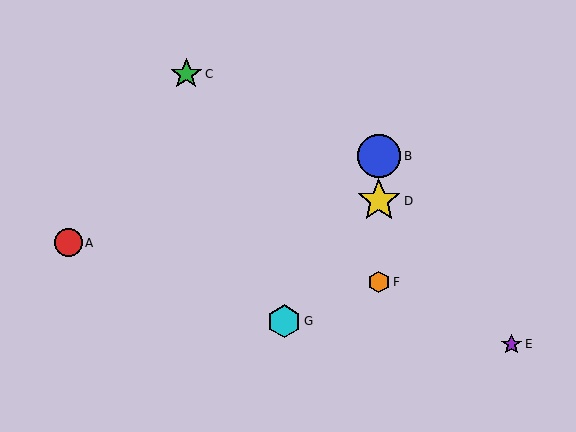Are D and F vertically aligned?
Yes, both are at x≈379.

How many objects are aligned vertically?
3 objects (B, D, F) are aligned vertically.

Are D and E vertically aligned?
No, D is at x≈379 and E is at x≈511.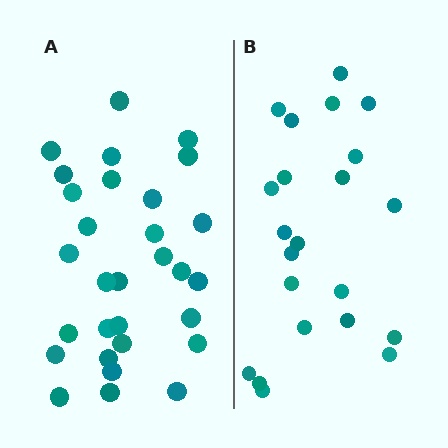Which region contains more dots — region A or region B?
Region A (the left region) has more dots.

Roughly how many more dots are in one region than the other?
Region A has roughly 8 or so more dots than region B.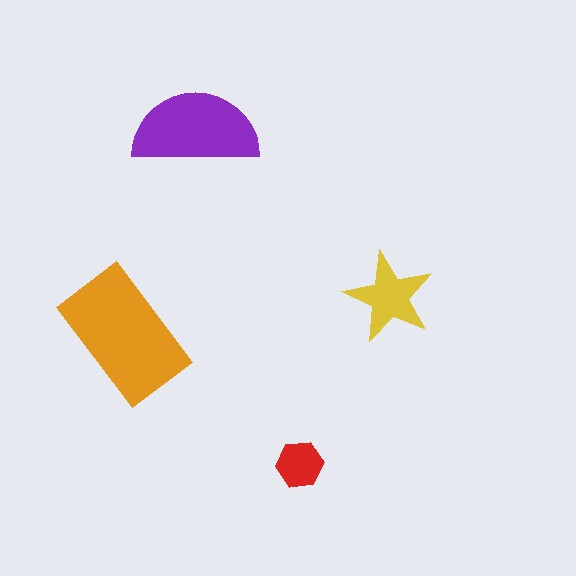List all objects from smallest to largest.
The red hexagon, the yellow star, the purple semicircle, the orange rectangle.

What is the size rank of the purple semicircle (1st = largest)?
2nd.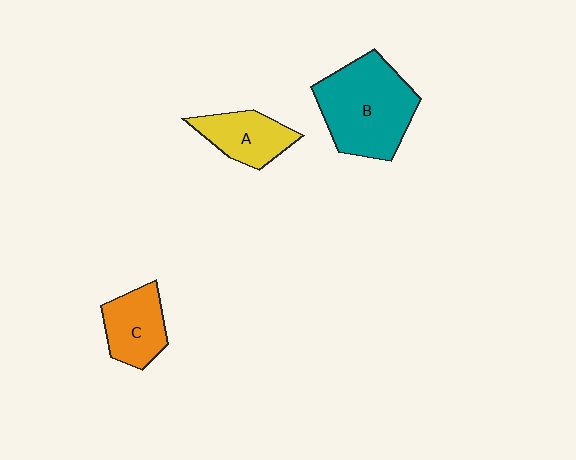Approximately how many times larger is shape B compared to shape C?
Approximately 1.9 times.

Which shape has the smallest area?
Shape A (yellow).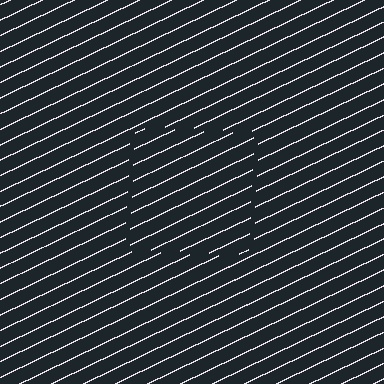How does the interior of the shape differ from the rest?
The interior of the shape contains the same grating, shifted by half a period — the contour is defined by the phase discontinuity where line-ends from the inner and outer gratings abut.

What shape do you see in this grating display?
An illusory square. The interior of the shape contains the same grating, shifted by half a period — the contour is defined by the phase discontinuity where line-ends from the inner and outer gratings abut.